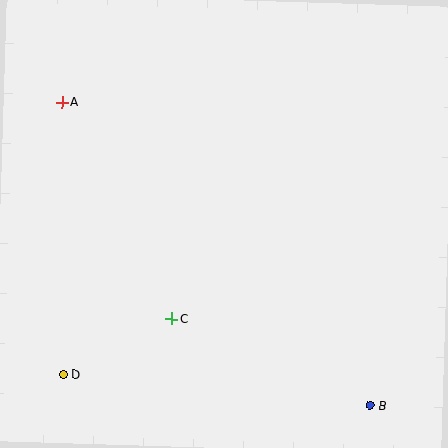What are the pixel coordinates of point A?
Point A is at (62, 102).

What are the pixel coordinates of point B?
Point B is at (371, 406).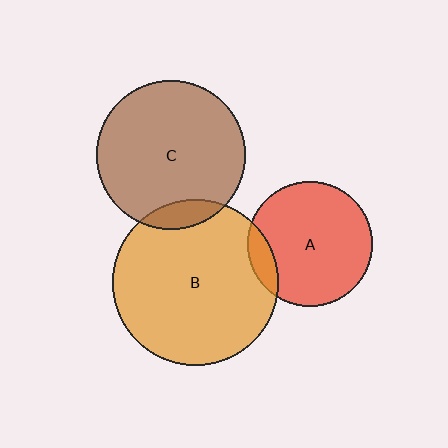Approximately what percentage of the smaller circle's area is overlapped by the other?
Approximately 10%.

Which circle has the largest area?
Circle B (orange).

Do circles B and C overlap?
Yes.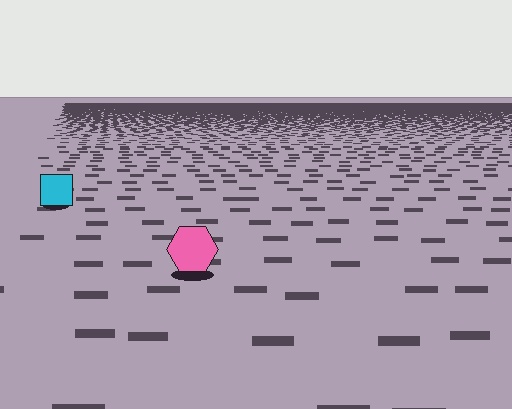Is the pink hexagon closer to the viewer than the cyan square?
Yes. The pink hexagon is closer — you can tell from the texture gradient: the ground texture is coarser near it.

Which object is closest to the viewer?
The pink hexagon is closest. The texture marks near it are larger and more spread out.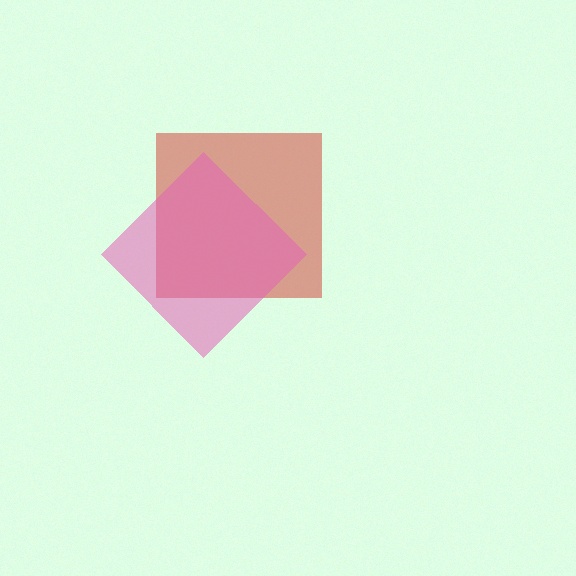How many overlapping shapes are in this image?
There are 2 overlapping shapes in the image.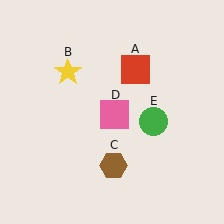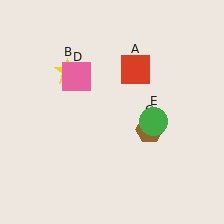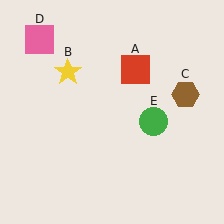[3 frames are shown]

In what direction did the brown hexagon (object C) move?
The brown hexagon (object C) moved up and to the right.